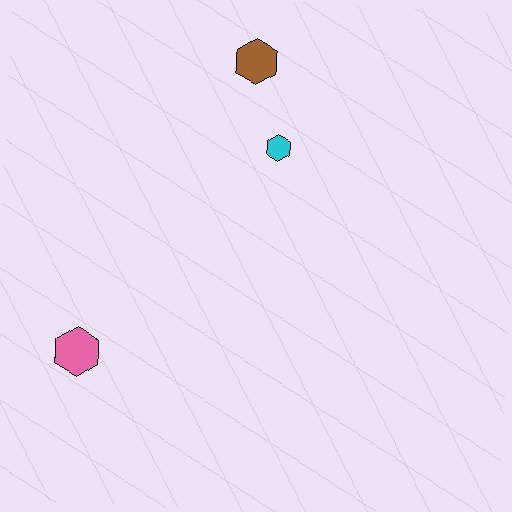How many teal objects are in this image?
There are no teal objects.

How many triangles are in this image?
There are no triangles.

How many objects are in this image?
There are 3 objects.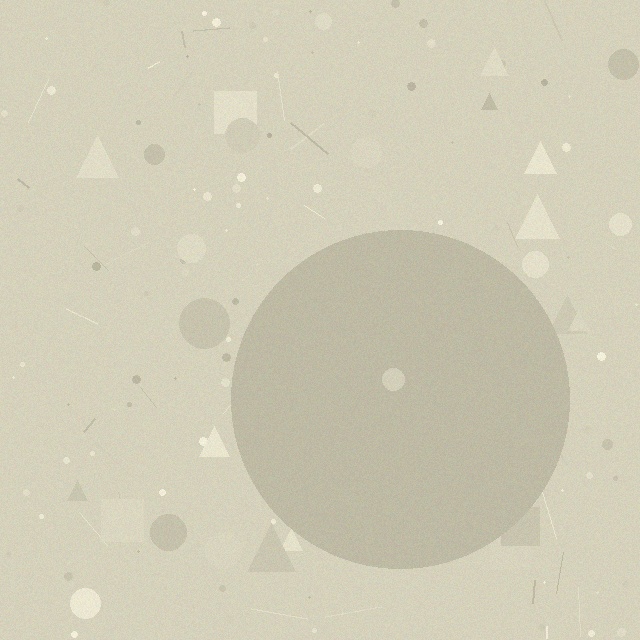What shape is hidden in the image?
A circle is hidden in the image.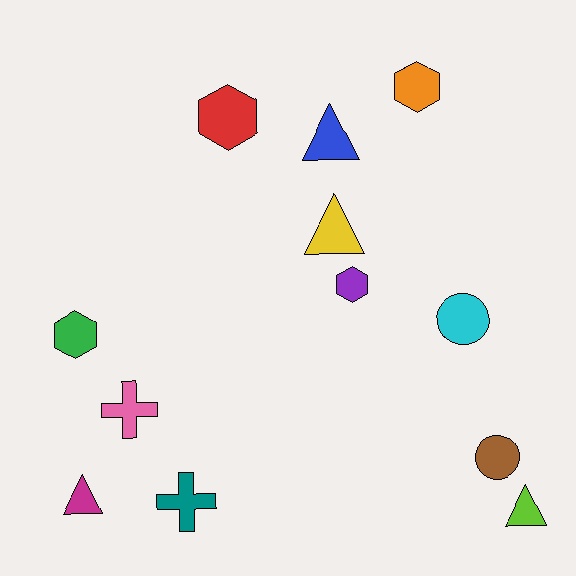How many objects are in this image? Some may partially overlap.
There are 12 objects.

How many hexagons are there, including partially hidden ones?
There are 4 hexagons.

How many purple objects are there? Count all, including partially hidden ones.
There is 1 purple object.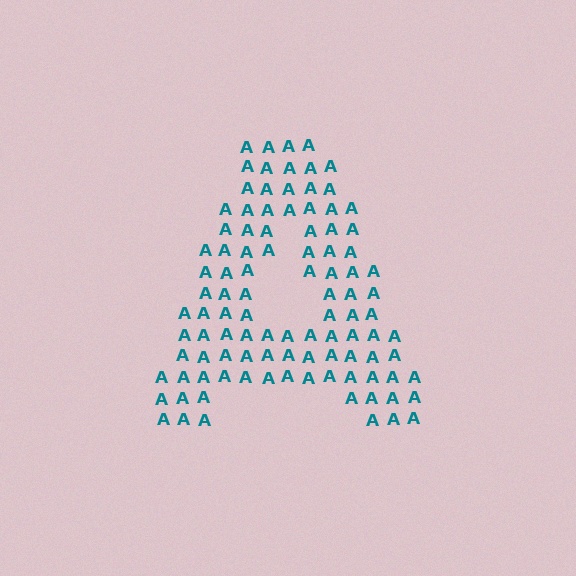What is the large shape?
The large shape is the letter A.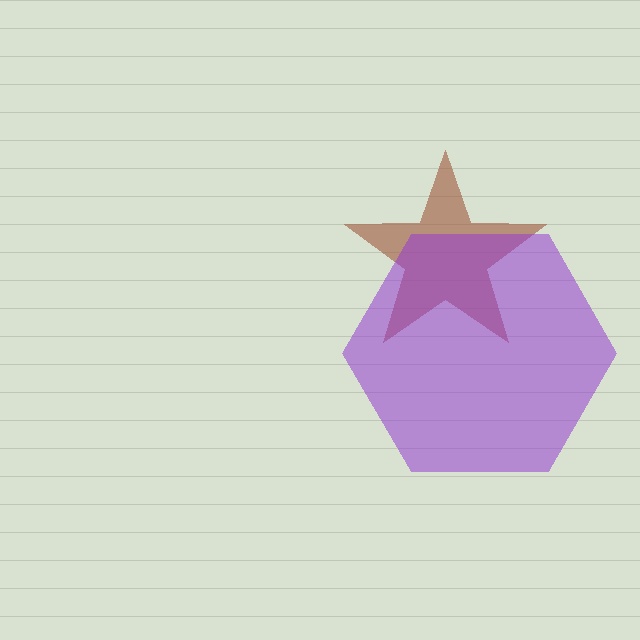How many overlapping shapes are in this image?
There are 2 overlapping shapes in the image.